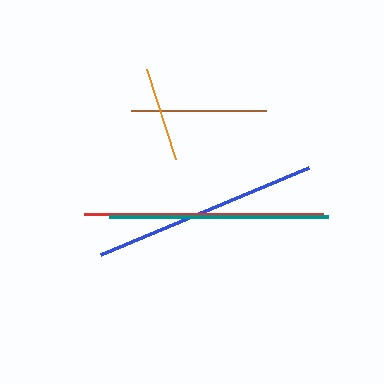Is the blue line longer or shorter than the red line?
The red line is longer than the blue line.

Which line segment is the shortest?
The orange line is the shortest at approximately 94 pixels.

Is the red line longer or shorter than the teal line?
The red line is longer than the teal line.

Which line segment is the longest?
The red line is the longest at approximately 239 pixels.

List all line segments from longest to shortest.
From longest to shortest: red, blue, teal, brown, orange.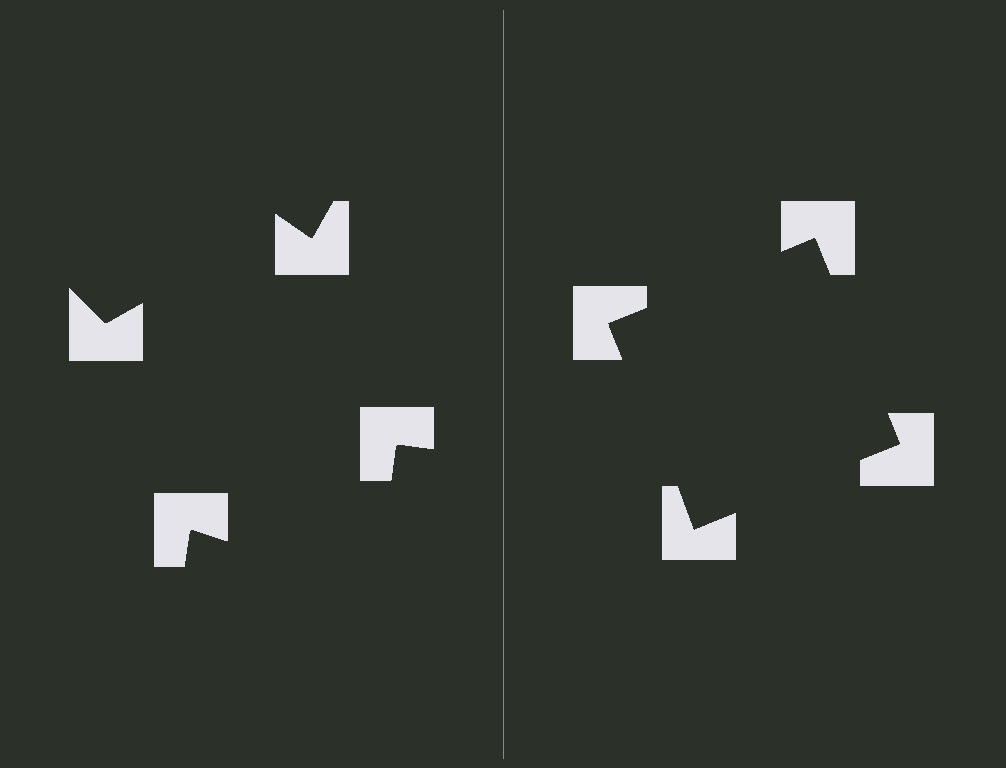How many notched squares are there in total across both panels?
8 — 4 on each side.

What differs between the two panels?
The notched squares are positioned identically on both sides; only the wedge orientations differ. On the right they align to a square; on the left they are misaligned.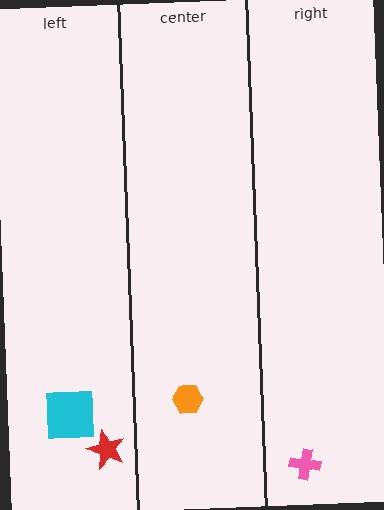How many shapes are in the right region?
1.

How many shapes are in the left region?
2.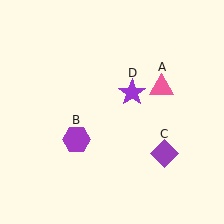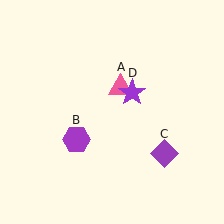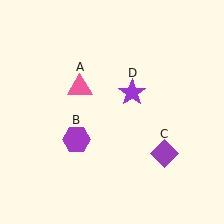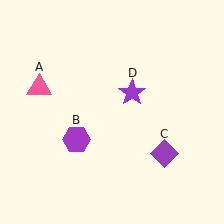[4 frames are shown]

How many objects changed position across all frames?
1 object changed position: pink triangle (object A).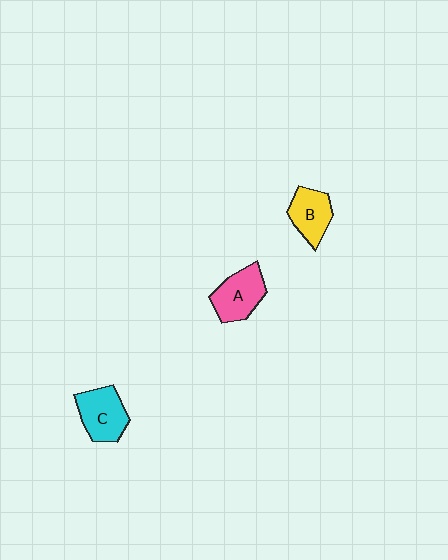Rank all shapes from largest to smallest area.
From largest to smallest: C (cyan), A (pink), B (yellow).